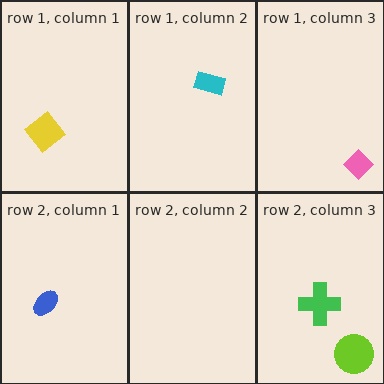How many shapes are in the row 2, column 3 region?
2.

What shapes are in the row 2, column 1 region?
The blue ellipse.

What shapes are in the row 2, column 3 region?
The green cross, the lime circle.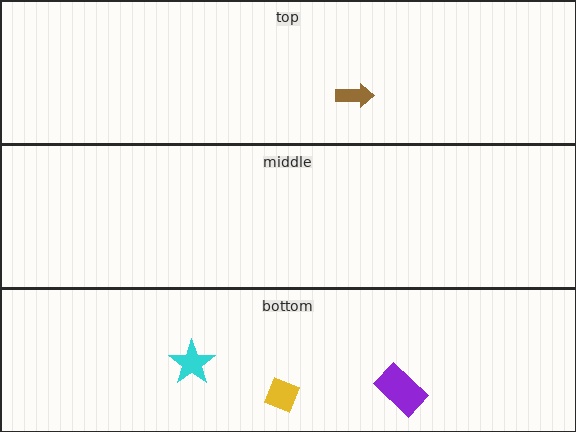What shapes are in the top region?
The brown arrow.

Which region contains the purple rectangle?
The bottom region.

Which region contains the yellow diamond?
The bottom region.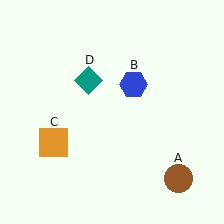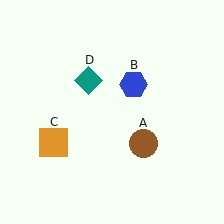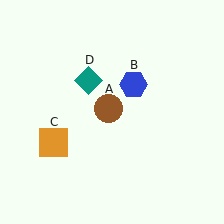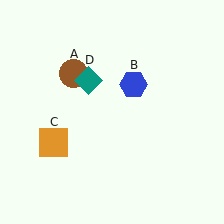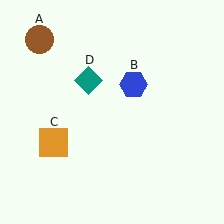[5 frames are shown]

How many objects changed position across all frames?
1 object changed position: brown circle (object A).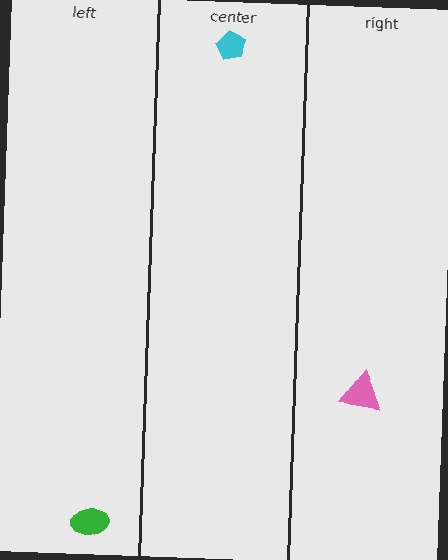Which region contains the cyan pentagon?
The center region.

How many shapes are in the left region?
1.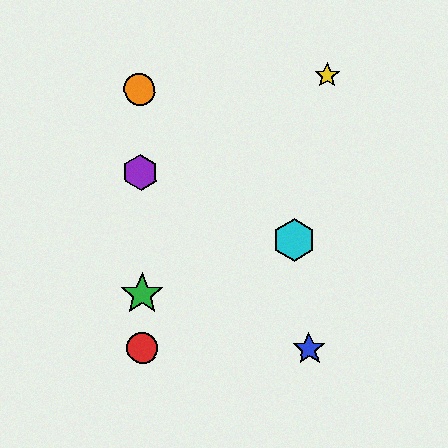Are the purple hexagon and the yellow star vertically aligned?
No, the purple hexagon is at x≈140 and the yellow star is at x≈328.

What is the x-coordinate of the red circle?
The red circle is at x≈142.